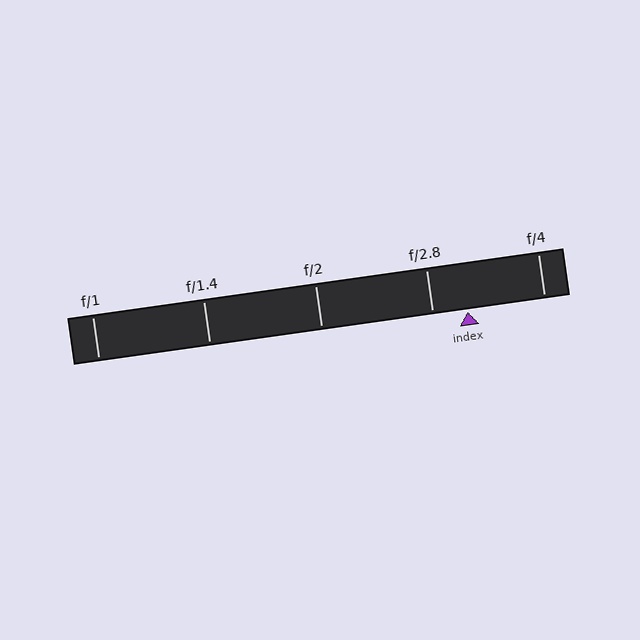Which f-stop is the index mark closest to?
The index mark is closest to f/2.8.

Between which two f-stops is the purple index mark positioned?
The index mark is between f/2.8 and f/4.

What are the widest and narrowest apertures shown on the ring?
The widest aperture shown is f/1 and the narrowest is f/4.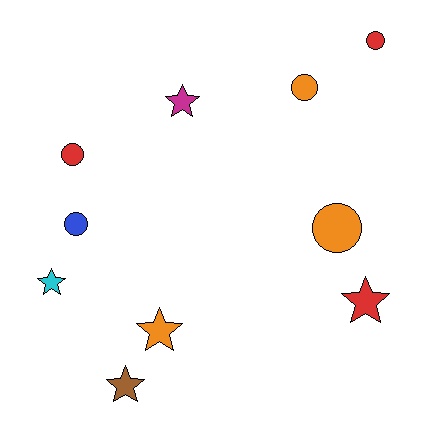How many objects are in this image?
There are 10 objects.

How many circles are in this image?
There are 5 circles.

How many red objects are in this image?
There are 3 red objects.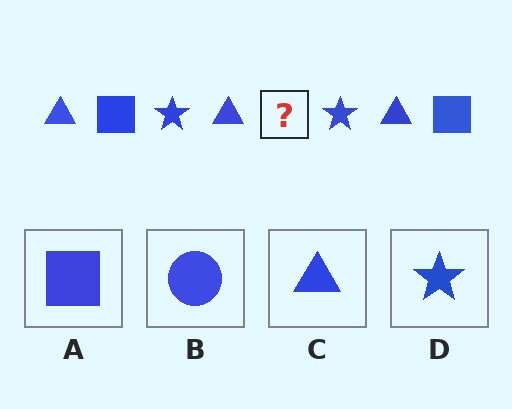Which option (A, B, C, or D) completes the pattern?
A.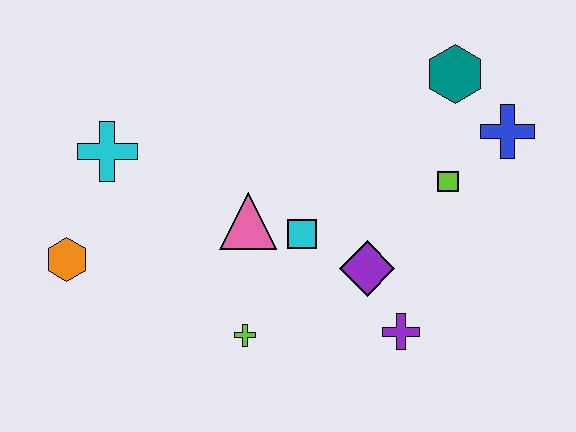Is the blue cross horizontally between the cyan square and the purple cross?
No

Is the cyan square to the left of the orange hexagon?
No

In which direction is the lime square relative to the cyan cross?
The lime square is to the right of the cyan cross.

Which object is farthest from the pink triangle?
The blue cross is farthest from the pink triangle.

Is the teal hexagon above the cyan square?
Yes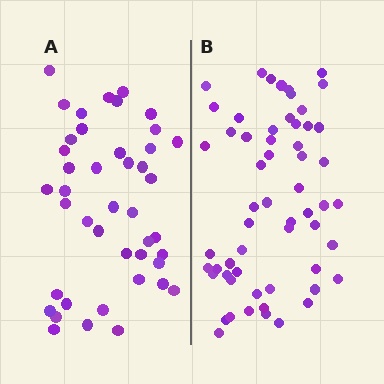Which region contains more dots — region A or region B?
Region B (the right region) has more dots.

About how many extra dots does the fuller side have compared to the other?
Region B has approximately 15 more dots than region A.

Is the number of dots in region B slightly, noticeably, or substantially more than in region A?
Region B has noticeably more, but not dramatically so. The ratio is roughly 1.3 to 1.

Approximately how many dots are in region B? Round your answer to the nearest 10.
About 60 dots. (The exact count is 58, which rounds to 60.)